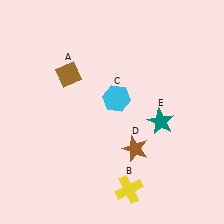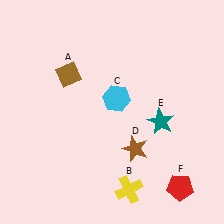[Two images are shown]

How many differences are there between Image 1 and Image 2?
There is 1 difference between the two images.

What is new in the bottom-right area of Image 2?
A red pentagon (F) was added in the bottom-right area of Image 2.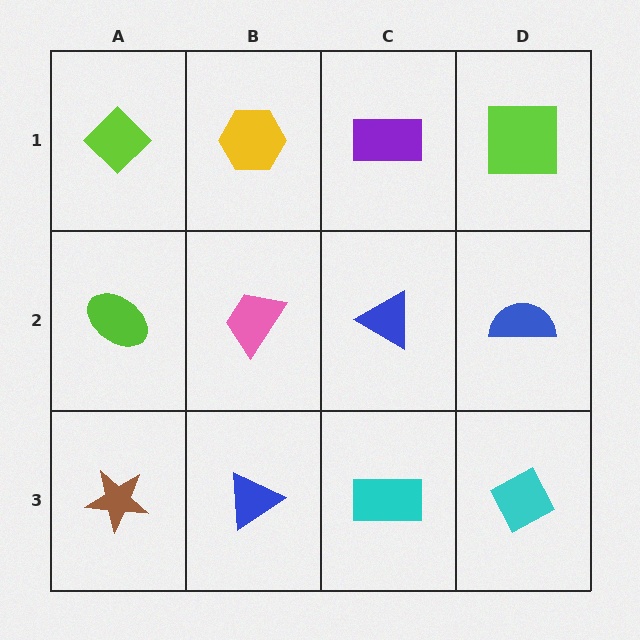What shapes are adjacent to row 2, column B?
A yellow hexagon (row 1, column B), a blue triangle (row 3, column B), a lime ellipse (row 2, column A), a blue triangle (row 2, column C).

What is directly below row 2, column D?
A cyan diamond.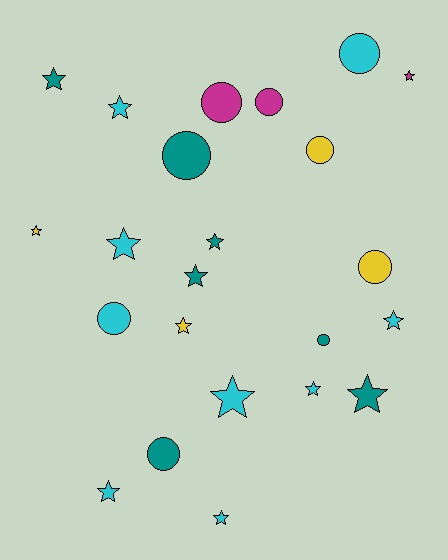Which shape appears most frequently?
Star, with 14 objects.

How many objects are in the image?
There are 23 objects.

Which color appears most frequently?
Cyan, with 9 objects.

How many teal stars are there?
There are 4 teal stars.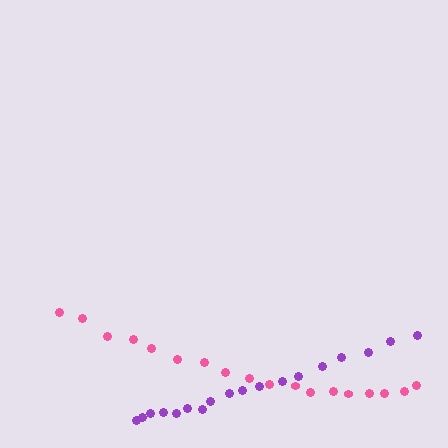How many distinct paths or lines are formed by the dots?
There are 2 distinct paths.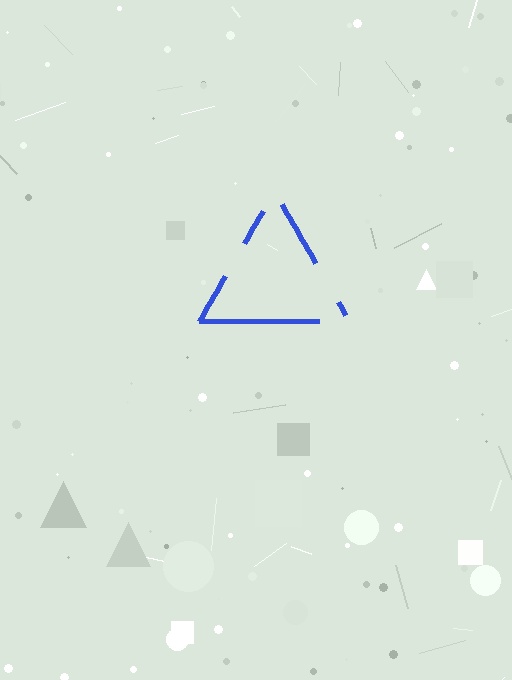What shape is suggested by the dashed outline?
The dashed outline suggests a triangle.